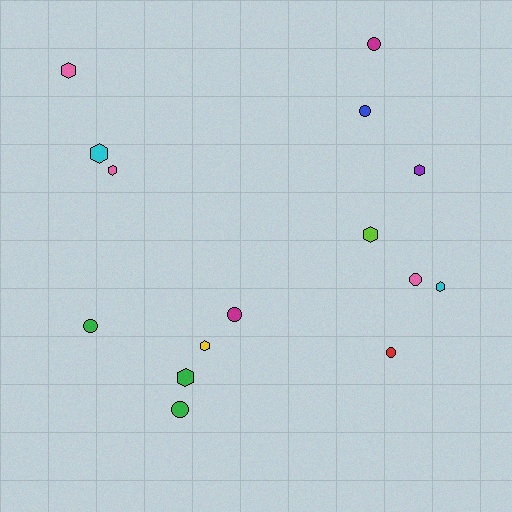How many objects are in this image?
There are 15 objects.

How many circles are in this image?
There are 7 circles.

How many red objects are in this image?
There is 1 red object.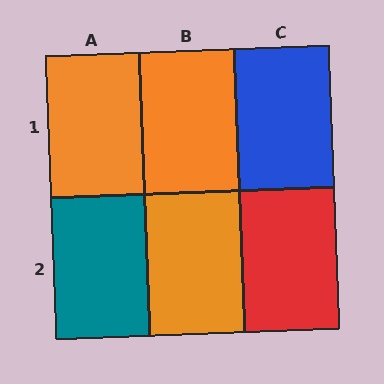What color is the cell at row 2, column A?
Teal.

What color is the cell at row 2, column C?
Red.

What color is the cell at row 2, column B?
Orange.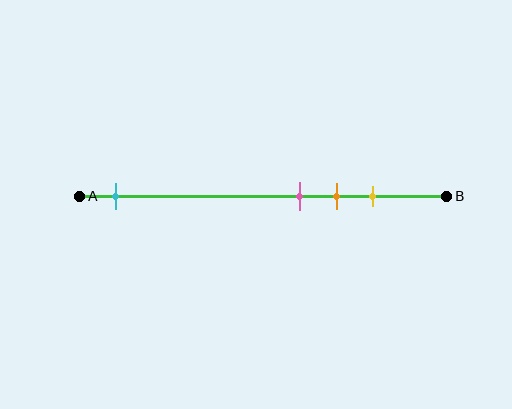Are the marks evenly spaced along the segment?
No, the marks are not evenly spaced.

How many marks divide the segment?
There are 4 marks dividing the segment.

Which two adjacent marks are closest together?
The pink and orange marks are the closest adjacent pair.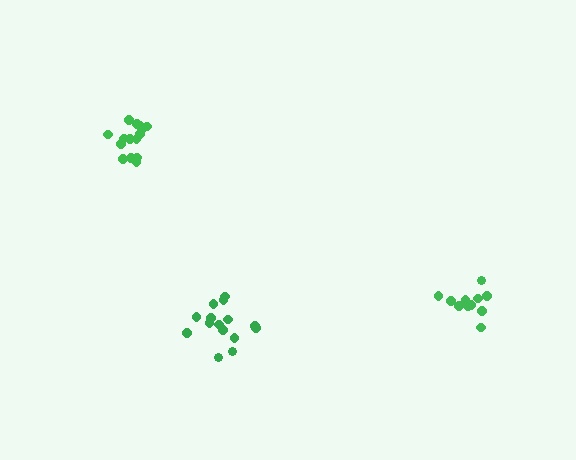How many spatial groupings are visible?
There are 3 spatial groupings.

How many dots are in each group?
Group 1: 15 dots, Group 2: 12 dots, Group 3: 15 dots (42 total).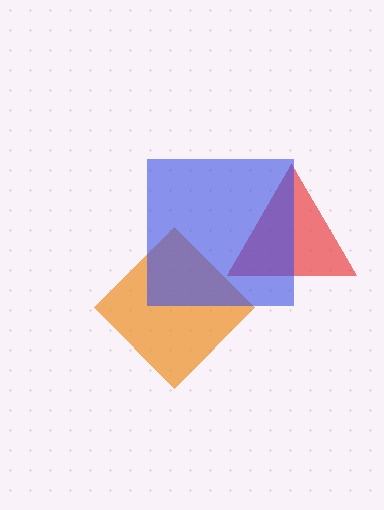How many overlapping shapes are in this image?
There are 3 overlapping shapes in the image.